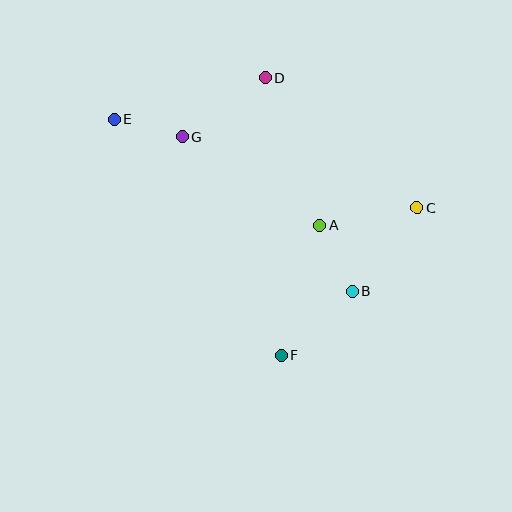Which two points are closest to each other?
Points E and G are closest to each other.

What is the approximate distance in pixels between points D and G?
The distance between D and G is approximately 102 pixels.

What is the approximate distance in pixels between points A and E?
The distance between A and E is approximately 231 pixels.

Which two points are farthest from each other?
Points C and E are farthest from each other.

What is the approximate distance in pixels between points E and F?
The distance between E and F is approximately 288 pixels.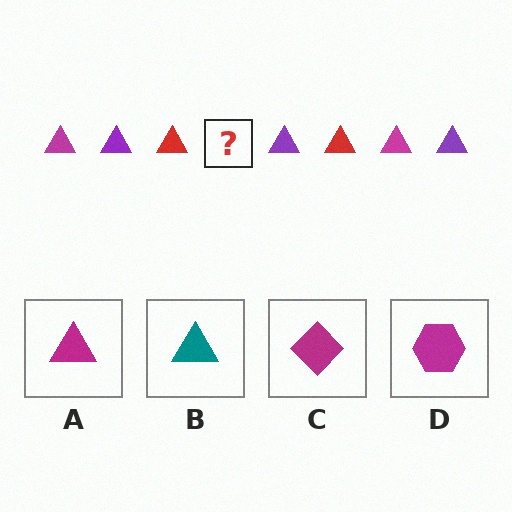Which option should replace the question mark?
Option A.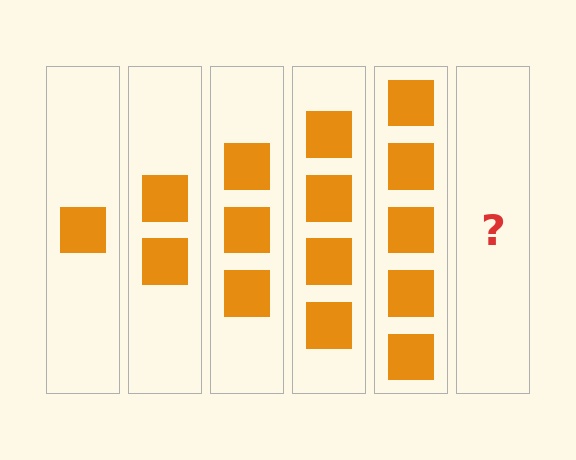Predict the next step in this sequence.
The next step is 6 squares.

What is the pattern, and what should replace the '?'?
The pattern is that each step adds one more square. The '?' should be 6 squares.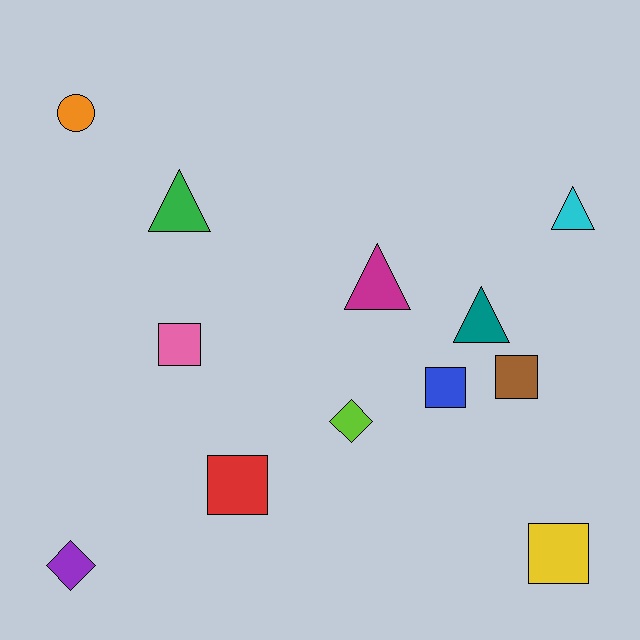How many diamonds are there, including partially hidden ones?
There are 2 diamonds.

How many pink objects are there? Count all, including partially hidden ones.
There is 1 pink object.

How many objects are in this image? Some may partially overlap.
There are 12 objects.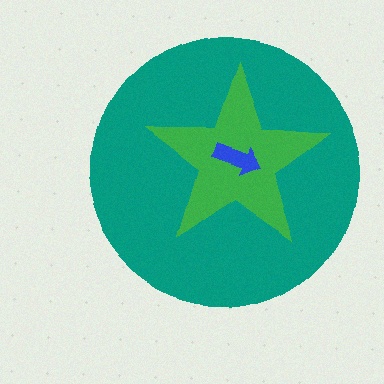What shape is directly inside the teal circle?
The green star.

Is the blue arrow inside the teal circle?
Yes.